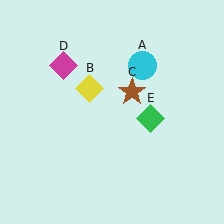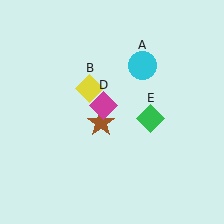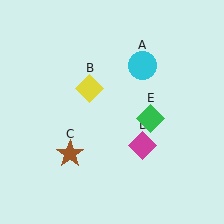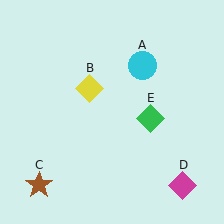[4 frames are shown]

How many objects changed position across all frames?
2 objects changed position: brown star (object C), magenta diamond (object D).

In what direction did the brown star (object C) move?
The brown star (object C) moved down and to the left.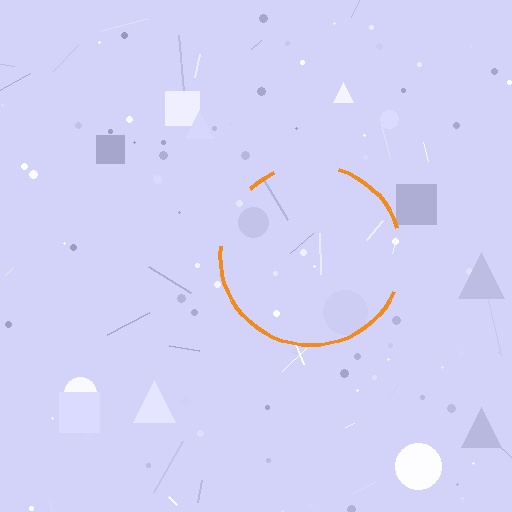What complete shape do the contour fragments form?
The contour fragments form a circle.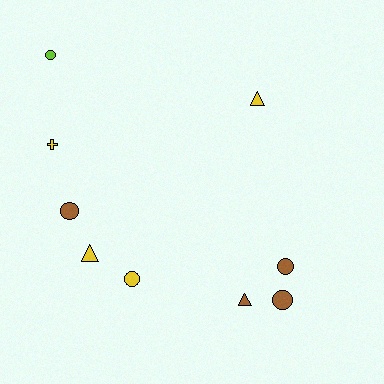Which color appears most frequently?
Yellow, with 4 objects.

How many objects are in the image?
There are 9 objects.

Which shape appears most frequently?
Circle, with 5 objects.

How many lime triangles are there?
There are no lime triangles.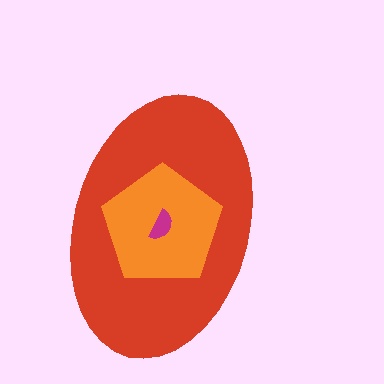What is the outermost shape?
The red ellipse.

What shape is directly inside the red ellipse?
The orange pentagon.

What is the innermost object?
The magenta semicircle.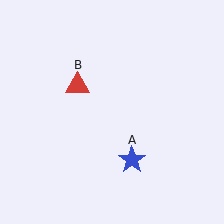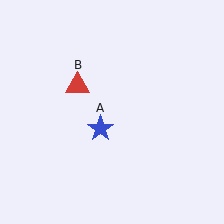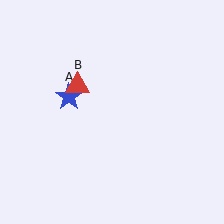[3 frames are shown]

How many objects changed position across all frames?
1 object changed position: blue star (object A).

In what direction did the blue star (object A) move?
The blue star (object A) moved up and to the left.